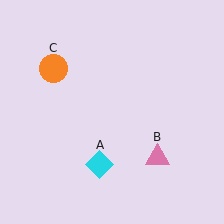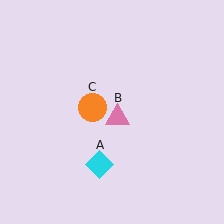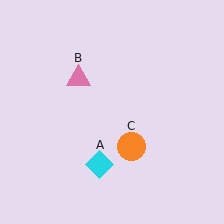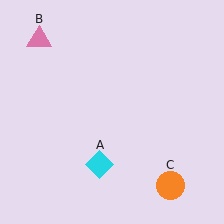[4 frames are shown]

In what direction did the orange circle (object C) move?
The orange circle (object C) moved down and to the right.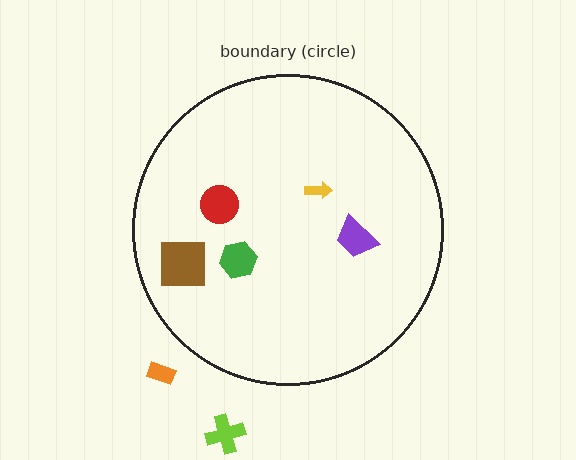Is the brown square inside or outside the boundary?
Inside.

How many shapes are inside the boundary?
5 inside, 2 outside.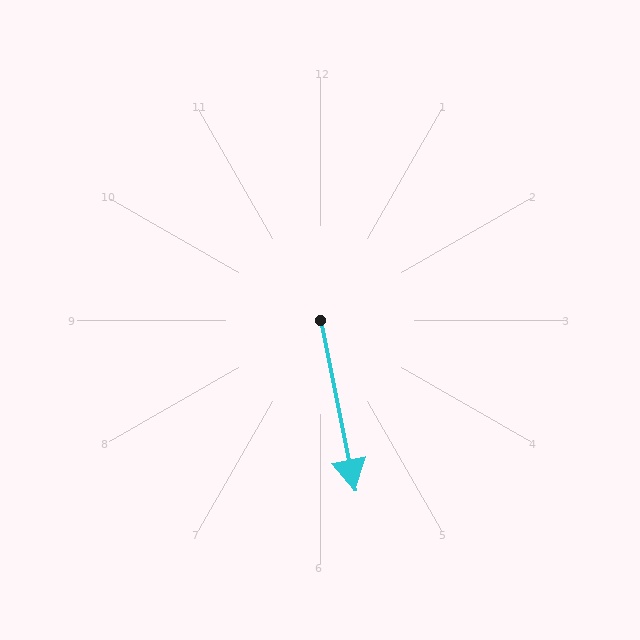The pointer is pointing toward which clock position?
Roughly 6 o'clock.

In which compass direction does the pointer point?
South.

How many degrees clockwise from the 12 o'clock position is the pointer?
Approximately 169 degrees.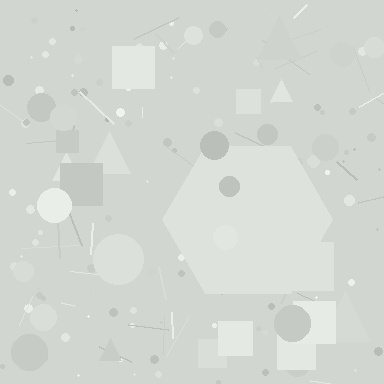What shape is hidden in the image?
A hexagon is hidden in the image.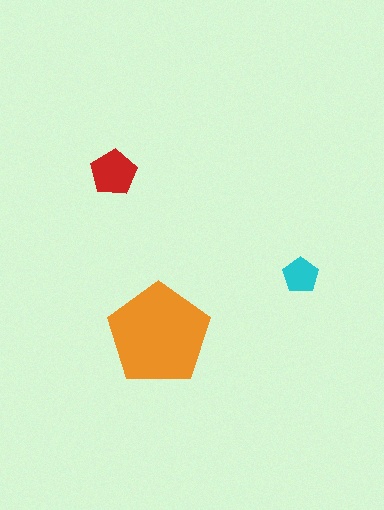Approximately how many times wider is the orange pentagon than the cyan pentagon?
About 3 times wider.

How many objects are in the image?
There are 3 objects in the image.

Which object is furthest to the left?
The red pentagon is leftmost.